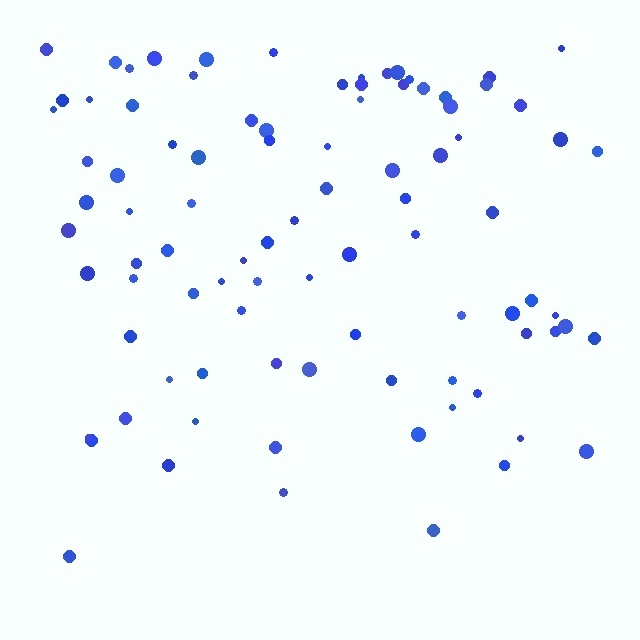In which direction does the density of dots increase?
From bottom to top, with the top side densest.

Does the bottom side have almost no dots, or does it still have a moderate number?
Still a moderate number, just noticeably fewer than the top.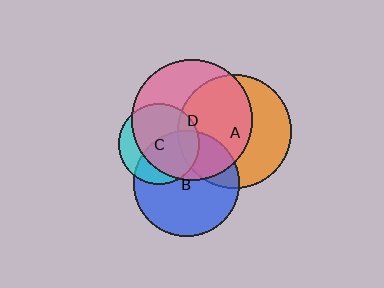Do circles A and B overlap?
Yes.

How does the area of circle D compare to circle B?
Approximately 1.3 times.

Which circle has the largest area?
Circle D (pink).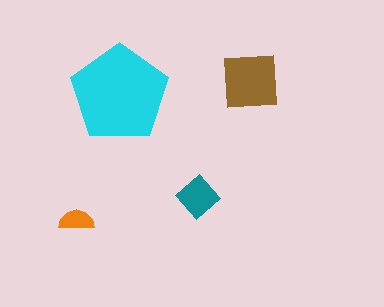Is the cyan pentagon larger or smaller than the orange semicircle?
Larger.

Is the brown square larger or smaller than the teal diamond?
Larger.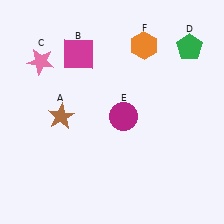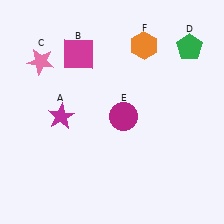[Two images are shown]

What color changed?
The star (A) changed from brown in Image 1 to magenta in Image 2.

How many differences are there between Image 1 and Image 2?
There is 1 difference between the two images.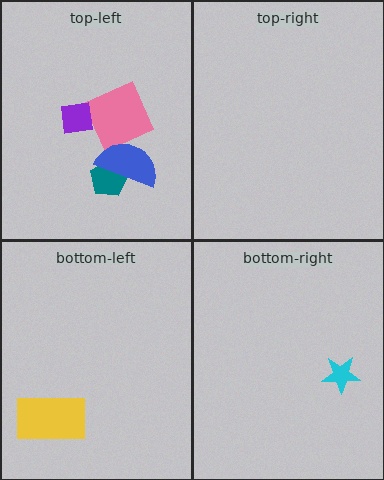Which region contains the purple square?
The top-left region.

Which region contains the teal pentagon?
The top-left region.